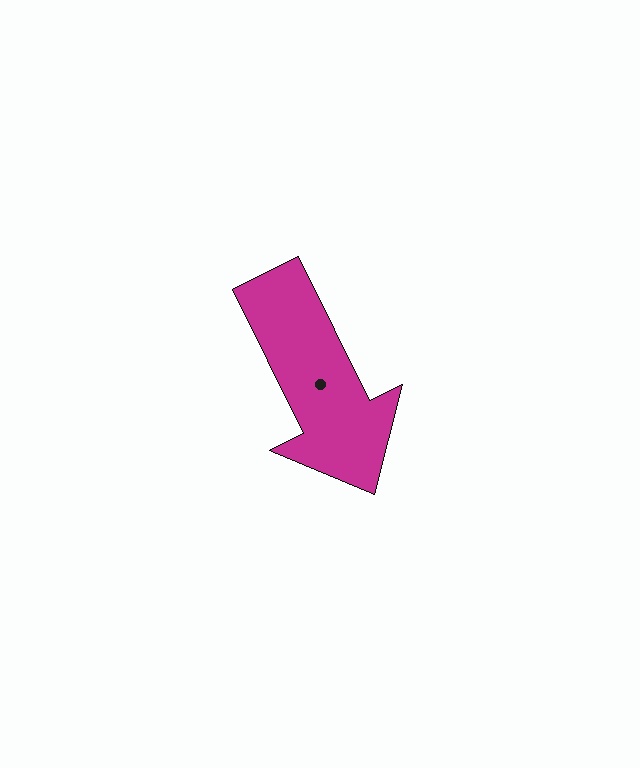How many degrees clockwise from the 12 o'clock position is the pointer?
Approximately 154 degrees.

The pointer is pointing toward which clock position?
Roughly 5 o'clock.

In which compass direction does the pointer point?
Southeast.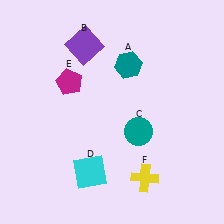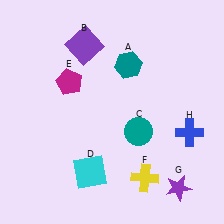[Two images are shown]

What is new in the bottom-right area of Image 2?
A purple star (G) was added in the bottom-right area of Image 2.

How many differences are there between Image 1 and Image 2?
There are 2 differences between the two images.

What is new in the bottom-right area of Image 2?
A blue cross (H) was added in the bottom-right area of Image 2.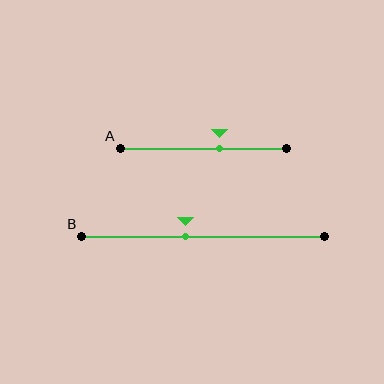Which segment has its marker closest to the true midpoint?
Segment B has its marker closest to the true midpoint.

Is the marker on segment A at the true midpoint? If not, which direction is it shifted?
No, the marker on segment A is shifted to the right by about 10% of the segment length.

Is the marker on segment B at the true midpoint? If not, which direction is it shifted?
No, the marker on segment B is shifted to the left by about 7% of the segment length.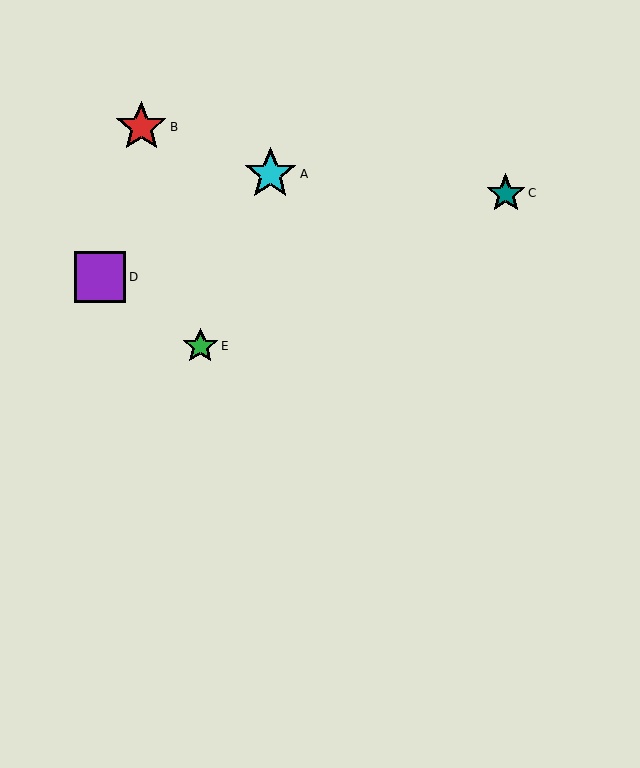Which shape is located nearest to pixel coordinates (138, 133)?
The red star (labeled B) at (141, 127) is nearest to that location.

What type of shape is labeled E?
Shape E is a green star.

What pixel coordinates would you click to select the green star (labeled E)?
Click at (200, 346) to select the green star E.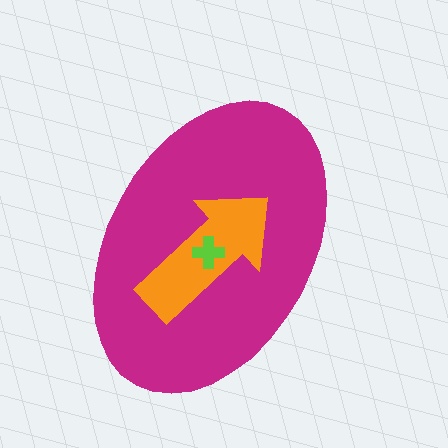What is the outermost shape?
The magenta ellipse.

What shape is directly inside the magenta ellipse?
The orange arrow.